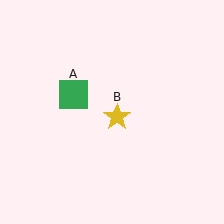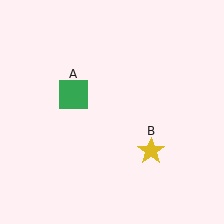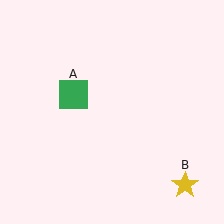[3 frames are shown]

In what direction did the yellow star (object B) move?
The yellow star (object B) moved down and to the right.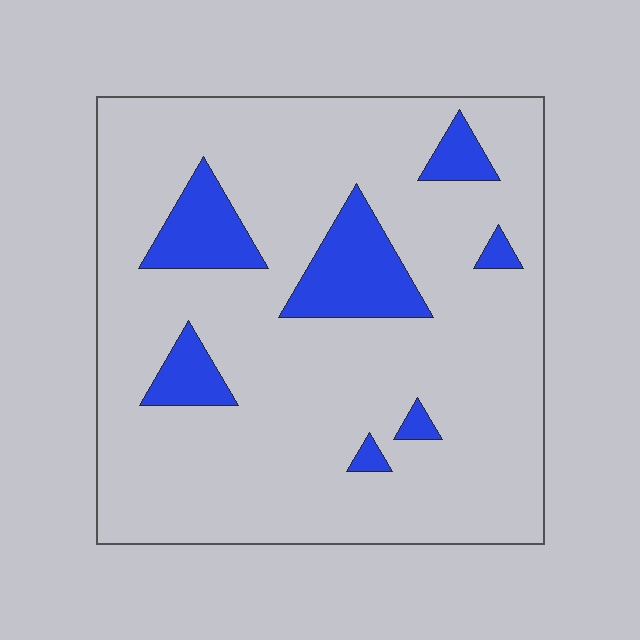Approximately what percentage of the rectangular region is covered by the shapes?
Approximately 15%.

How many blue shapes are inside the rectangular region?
7.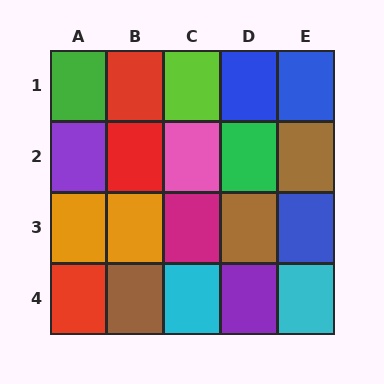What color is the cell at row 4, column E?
Cyan.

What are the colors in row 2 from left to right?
Purple, red, pink, green, brown.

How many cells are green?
2 cells are green.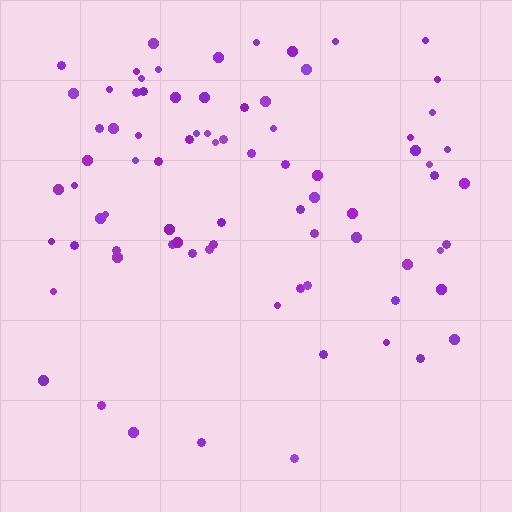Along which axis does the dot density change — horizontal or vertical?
Vertical.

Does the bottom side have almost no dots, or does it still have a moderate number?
Still a moderate number, just noticeably fewer than the top.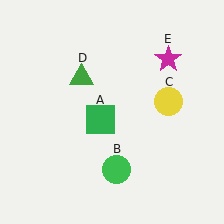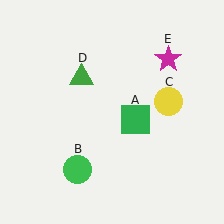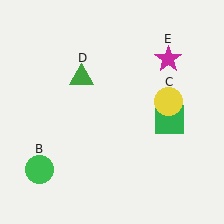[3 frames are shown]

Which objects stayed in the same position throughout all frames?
Yellow circle (object C) and green triangle (object D) and magenta star (object E) remained stationary.